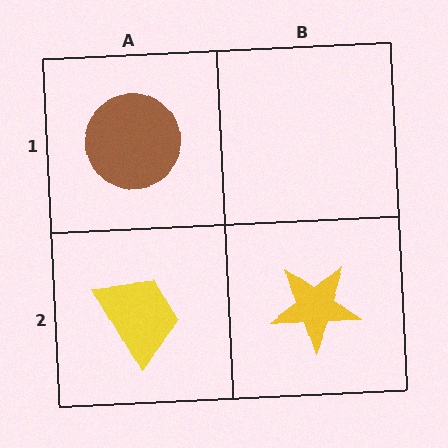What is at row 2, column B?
A yellow star.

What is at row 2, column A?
A yellow trapezoid.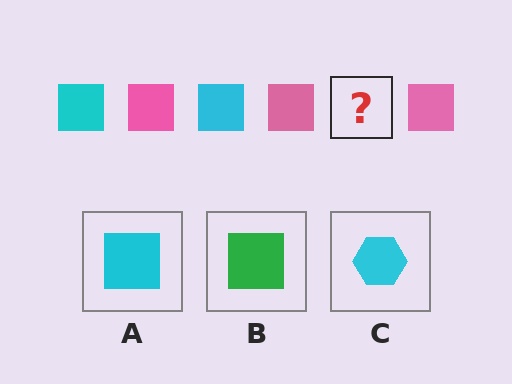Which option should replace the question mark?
Option A.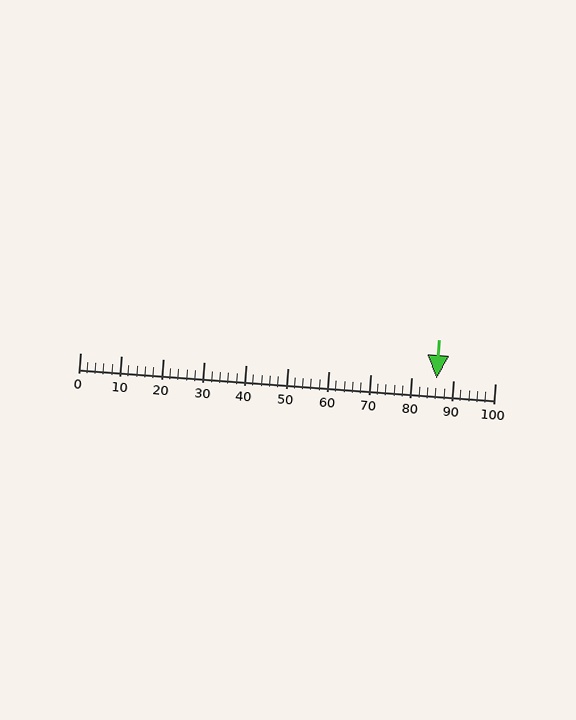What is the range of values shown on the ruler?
The ruler shows values from 0 to 100.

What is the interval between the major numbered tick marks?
The major tick marks are spaced 10 units apart.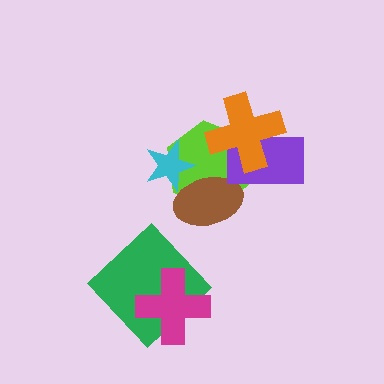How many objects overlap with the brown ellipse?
2 objects overlap with the brown ellipse.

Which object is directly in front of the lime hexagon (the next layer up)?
The brown ellipse is directly in front of the lime hexagon.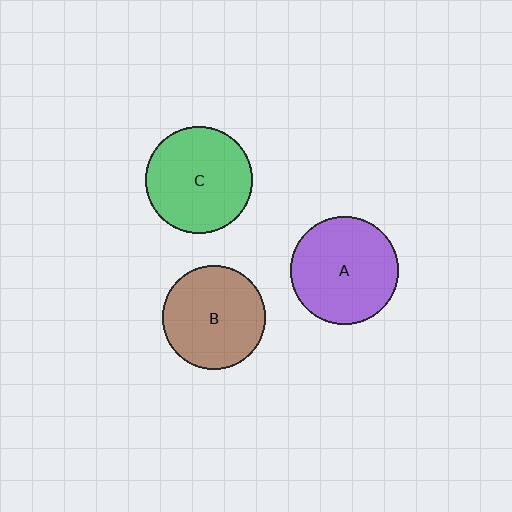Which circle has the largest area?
Circle A (purple).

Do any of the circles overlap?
No, none of the circles overlap.